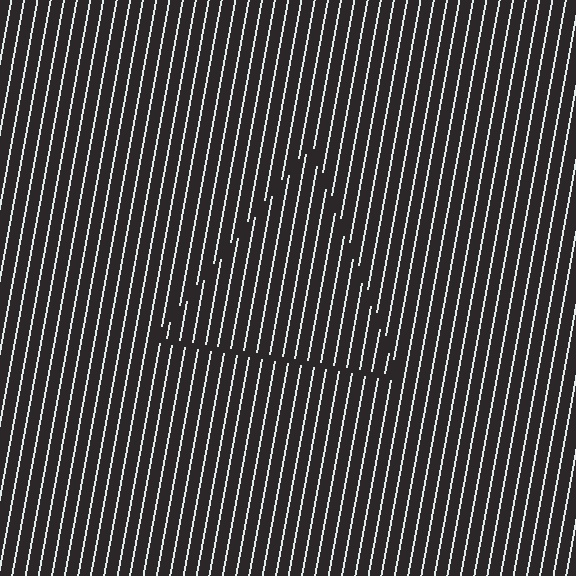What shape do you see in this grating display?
An illusory triangle. The interior of the shape contains the same grating, shifted by half a period — the contour is defined by the phase discontinuity where line-ends from the inner and outer gratings abut.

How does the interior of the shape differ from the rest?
The interior of the shape contains the same grating, shifted by half a period — the contour is defined by the phase discontinuity where line-ends from the inner and outer gratings abut.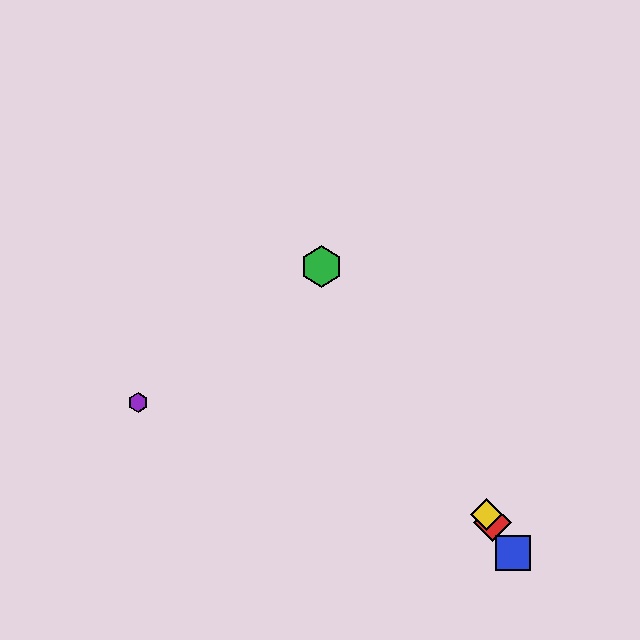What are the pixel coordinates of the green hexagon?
The green hexagon is at (322, 267).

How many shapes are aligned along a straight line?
4 shapes (the red diamond, the blue square, the green hexagon, the yellow diamond) are aligned along a straight line.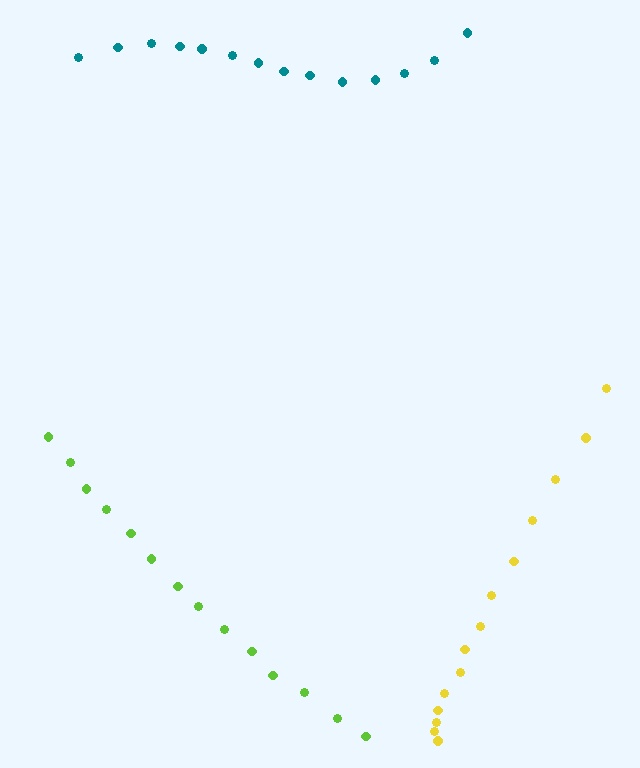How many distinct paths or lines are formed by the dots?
There are 3 distinct paths.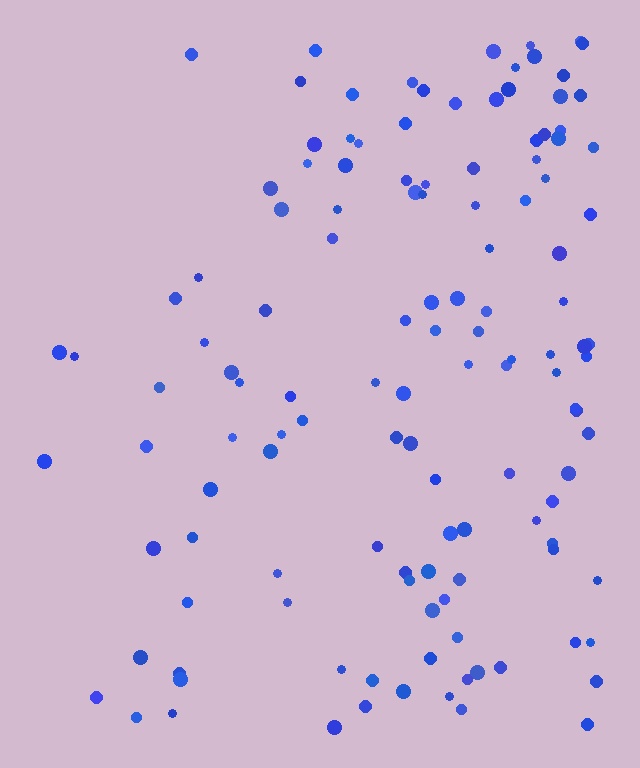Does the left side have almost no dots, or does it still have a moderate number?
Still a moderate number, just noticeably fewer than the right.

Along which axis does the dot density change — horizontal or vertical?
Horizontal.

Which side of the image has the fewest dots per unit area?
The left.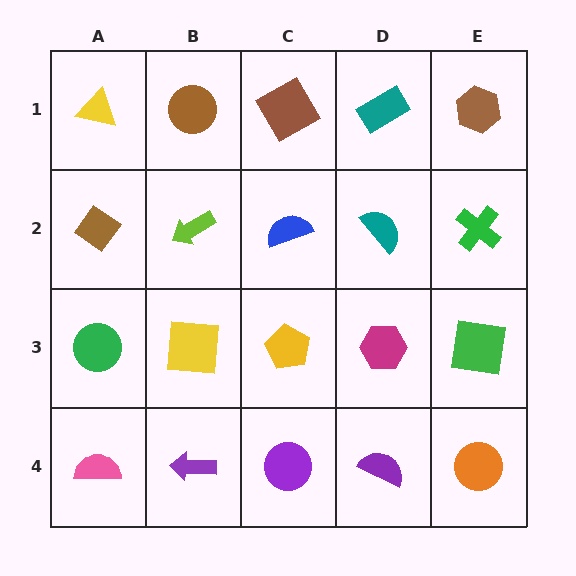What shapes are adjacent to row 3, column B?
A lime arrow (row 2, column B), a purple arrow (row 4, column B), a green circle (row 3, column A), a yellow pentagon (row 3, column C).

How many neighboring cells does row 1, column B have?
3.